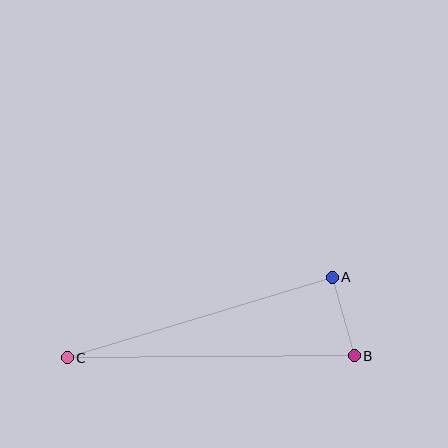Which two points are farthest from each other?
Points B and C are farthest from each other.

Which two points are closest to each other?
Points A and B are closest to each other.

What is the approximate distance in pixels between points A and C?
The distance between A and C is approximately 277 pixels.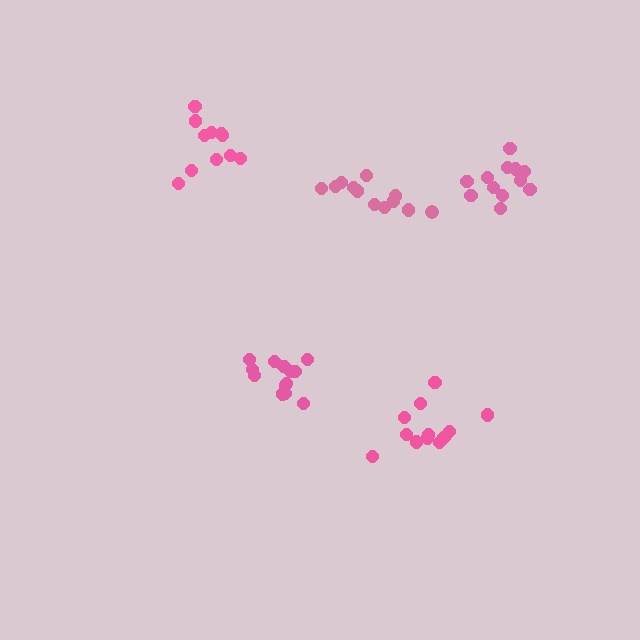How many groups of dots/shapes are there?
There are 5 groups.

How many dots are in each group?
Group 1: 13 dots, Group 2: 12 dots, Group 3: 13 dots, Group 4: 12 dots, Group 5: 11 dots (61 total).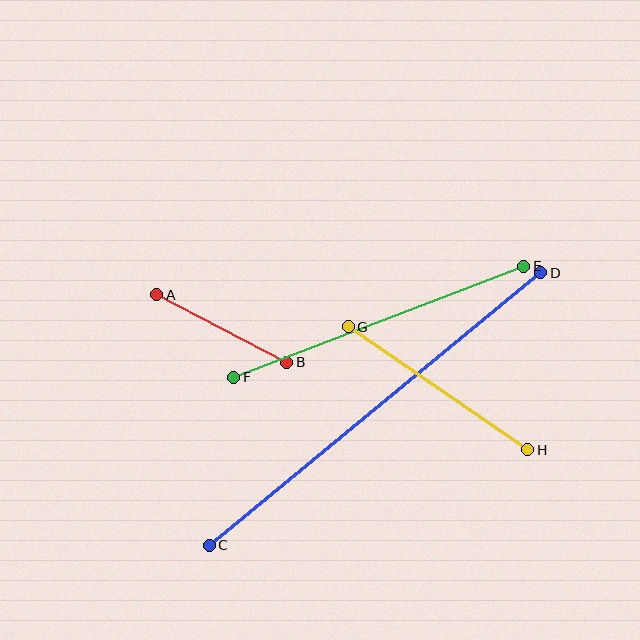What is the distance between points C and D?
The distance is approximately 429 pixels.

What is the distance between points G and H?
The distance is approximately 218 pixels.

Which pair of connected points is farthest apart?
Points C and D are farthest apart.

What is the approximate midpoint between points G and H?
The midpoint is at approximately (438, 388) pixels.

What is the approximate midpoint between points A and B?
The midpoint is at approximately (222, 329) pixels.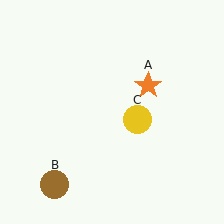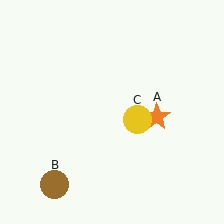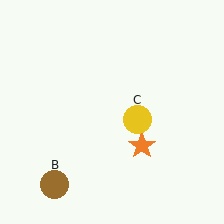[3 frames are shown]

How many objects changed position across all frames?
1 object changed position: orange star (object A).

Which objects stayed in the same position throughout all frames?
Brown circle (object B) and yellow circle (object C) remained stationary.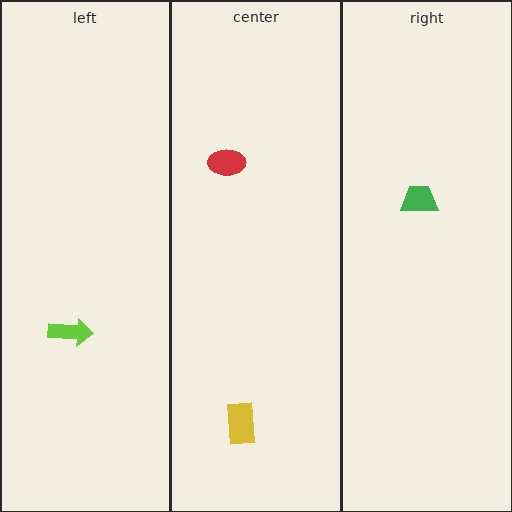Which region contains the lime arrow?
The left region.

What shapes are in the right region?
The green trapezoid.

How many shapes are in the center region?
2.